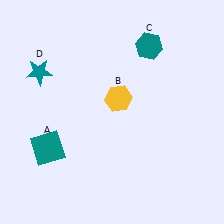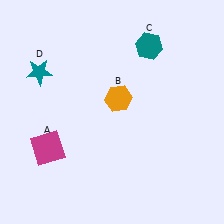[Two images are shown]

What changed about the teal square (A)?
In Image 1, A is teal. In Image 2, it changed to magenta.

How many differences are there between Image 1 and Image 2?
There are 2 differences between the two images.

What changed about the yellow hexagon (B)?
In Image 1, B is yellow. In Image 2, it changed to orange.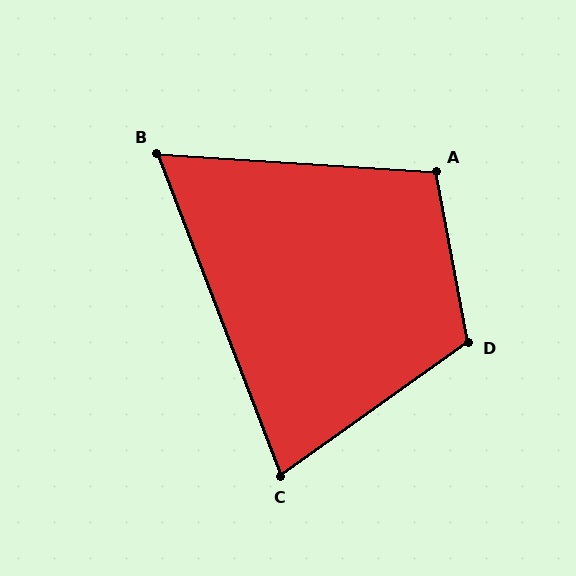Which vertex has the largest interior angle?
D, at approximately 115 degrees.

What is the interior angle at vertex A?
Approximately 104 degrees (obtuse).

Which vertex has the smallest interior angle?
B, at approximately 65 degrees.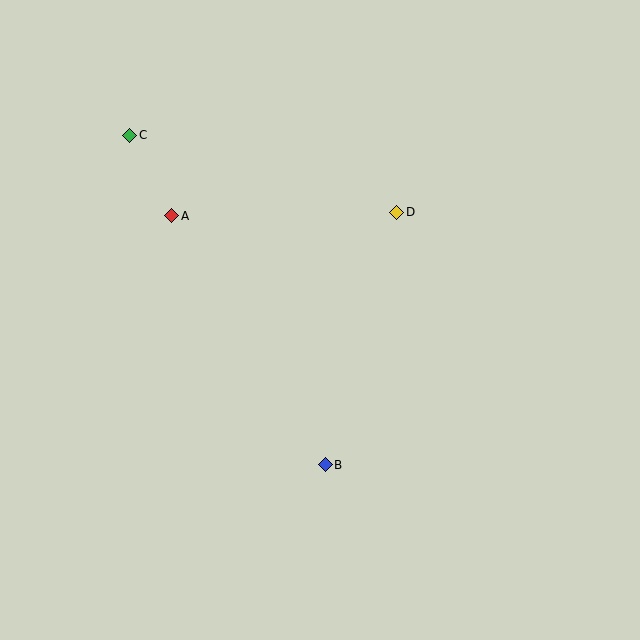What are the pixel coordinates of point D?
Point D is at (397, 212).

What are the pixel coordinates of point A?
Point A is at (172, 216).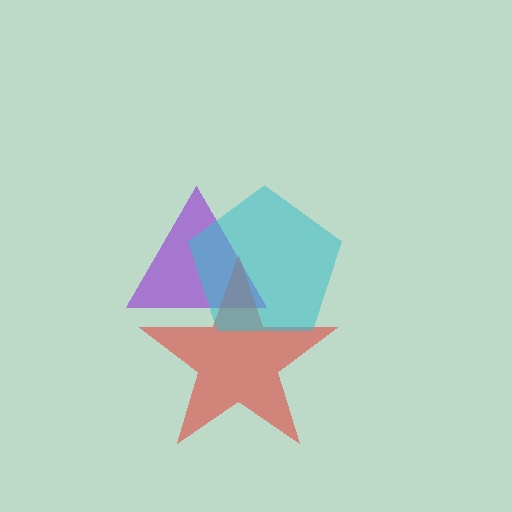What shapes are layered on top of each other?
The layered shapes are: a purple triangle, a red star, a cyan pentagon.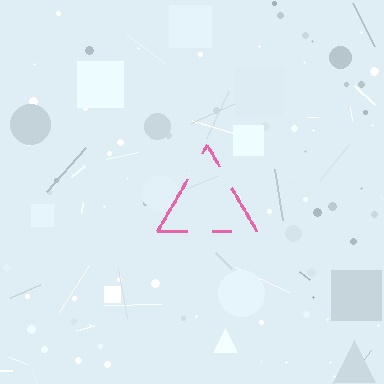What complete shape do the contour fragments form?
The contour fragments form a triangle.